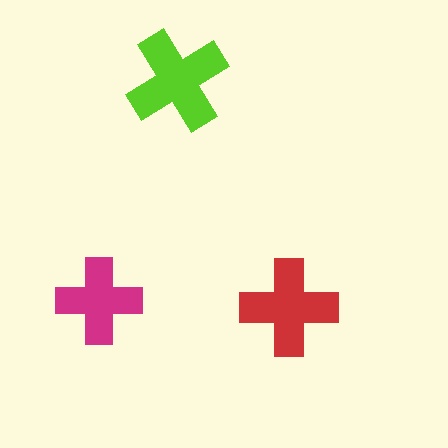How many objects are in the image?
There are 3 objects in the image.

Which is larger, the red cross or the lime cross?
The lime one.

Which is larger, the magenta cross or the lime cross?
The lime one.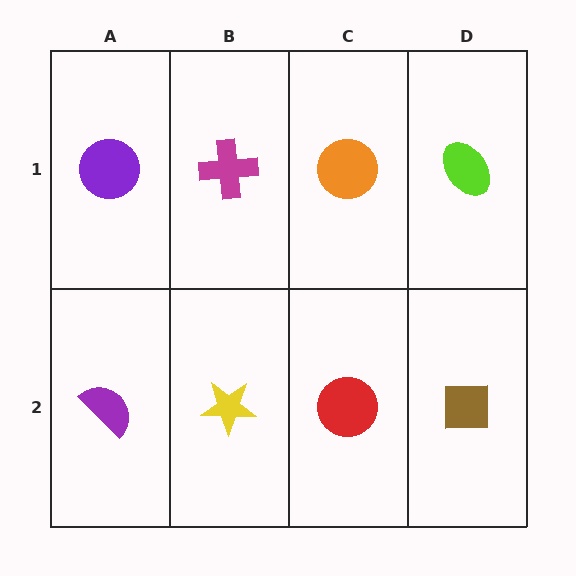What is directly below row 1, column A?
A purple semicircle.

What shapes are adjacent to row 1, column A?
A purple semicircle (row 2, column A), a magenta cross (row 1, column B).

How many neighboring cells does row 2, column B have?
3.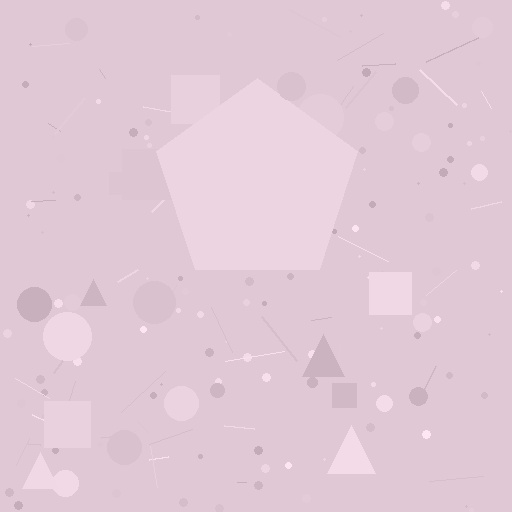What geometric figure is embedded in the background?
A pentagon is embedded in the background.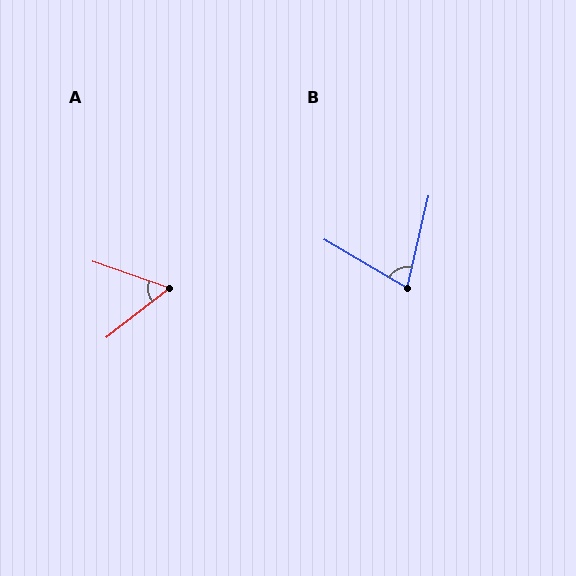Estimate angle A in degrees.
Approximately 57 degrees.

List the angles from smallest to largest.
A (57°), B (73°).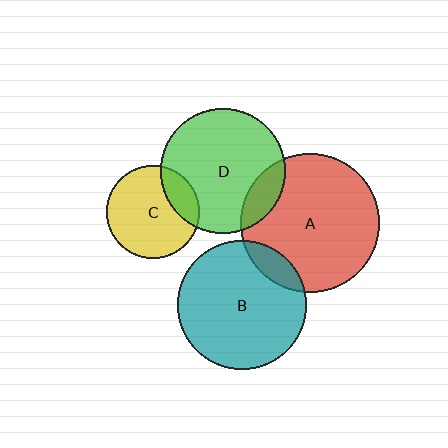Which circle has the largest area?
Circle A (red).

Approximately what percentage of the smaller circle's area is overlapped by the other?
Approximately 10%.